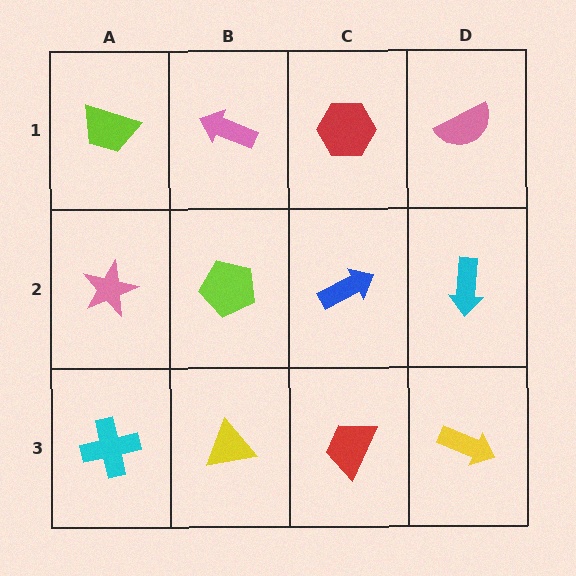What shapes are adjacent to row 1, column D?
A cyan arrow (row 2, column D), a red hexagon (row 1, column C).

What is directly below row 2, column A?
A cyan cross.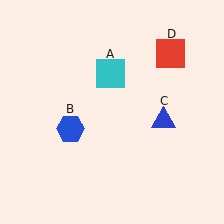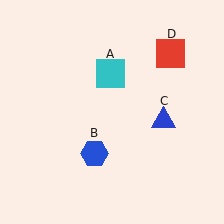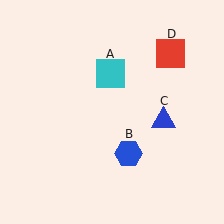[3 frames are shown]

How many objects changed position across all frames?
1 object changed position: blue hexagon (object B).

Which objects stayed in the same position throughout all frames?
Cyan square (object A) and blue triangle (object C) and red square (object D) remained stationary.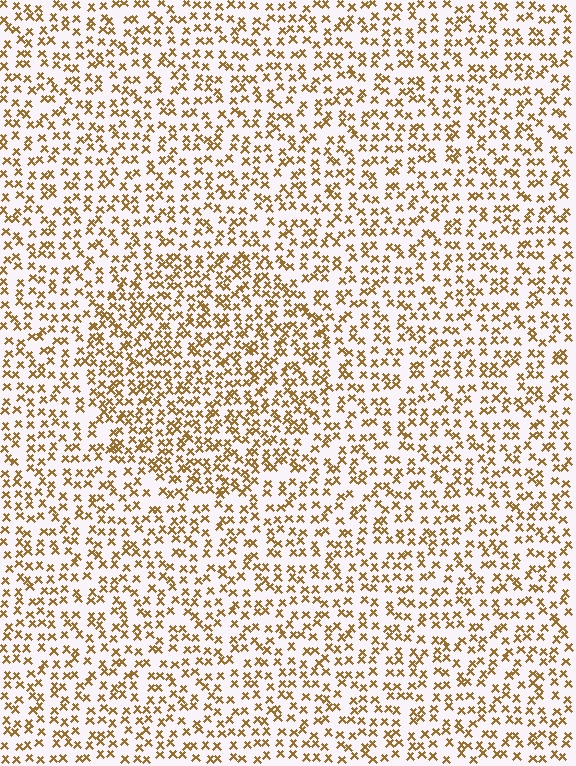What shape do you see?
I see a circle.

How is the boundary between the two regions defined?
The boundary is defined by a change in element density (approximately 1.5x ratio). All elements are the same color, size, and shape.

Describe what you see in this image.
The image contains small brown elements arranged at two different densities. A circle-shaped region is visible where the elements are more densely packed than the surrounding area.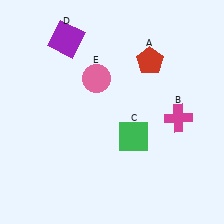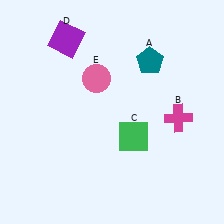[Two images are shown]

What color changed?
The pentagon (A) changed from red in Image 1 to teal in Image 2.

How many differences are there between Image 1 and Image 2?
There is 1 difference between the two images.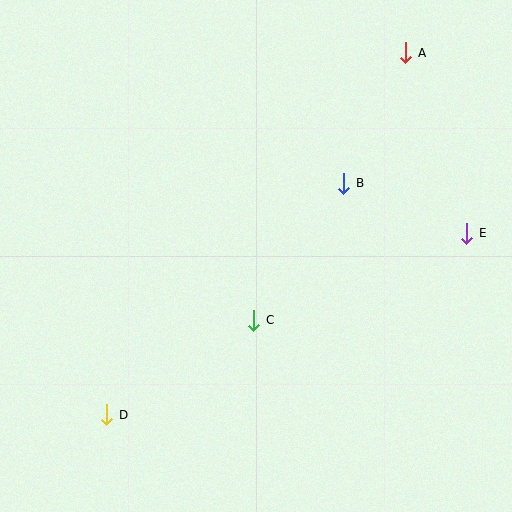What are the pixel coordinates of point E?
Point E is at (467, 233).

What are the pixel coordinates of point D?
Point D is at (107, 415).